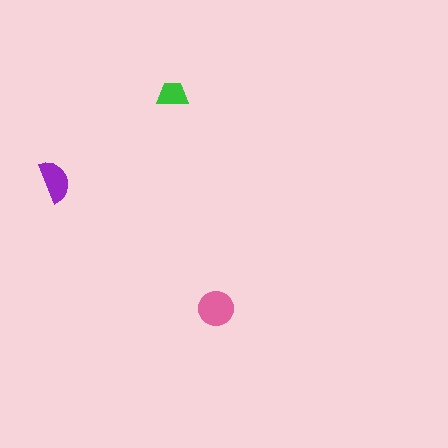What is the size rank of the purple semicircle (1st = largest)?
2nd.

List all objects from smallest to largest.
The green trapezoid, the purple semicircle, the pink circle.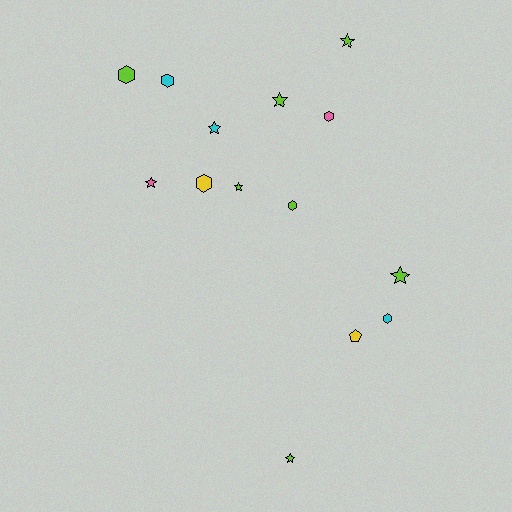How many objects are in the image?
There are 14 objects.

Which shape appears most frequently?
Star, with 7 objects.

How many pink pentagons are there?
There are no pink pentagons.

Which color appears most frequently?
Lime, with 7 objects.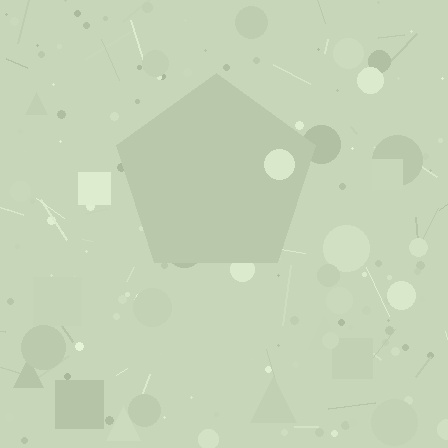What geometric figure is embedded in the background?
A pentagon is embedded in the background.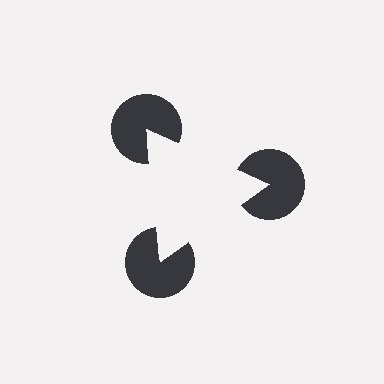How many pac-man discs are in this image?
There are 3 — one at each vertex of the illusory triangle.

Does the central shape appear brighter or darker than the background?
It typically appears slightly brighter than the background, even though no actual brightness change is drawn.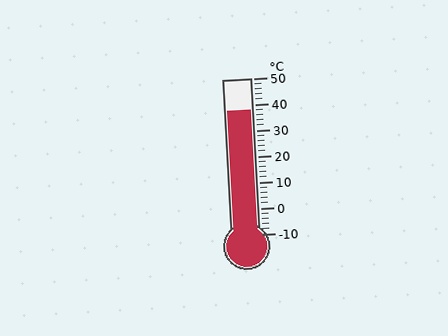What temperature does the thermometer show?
The thermometer shows approximately 38°C.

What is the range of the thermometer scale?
The thermometer scale ranges from -10°C to 50°C.